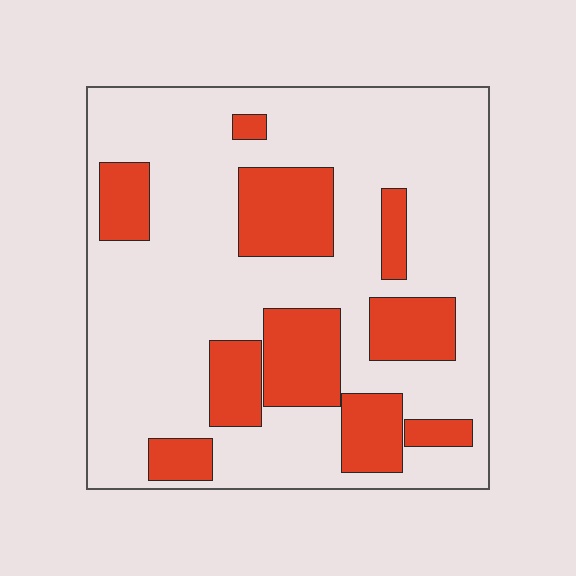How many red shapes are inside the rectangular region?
10.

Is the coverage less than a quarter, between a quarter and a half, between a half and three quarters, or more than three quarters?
Between a quarter and a half.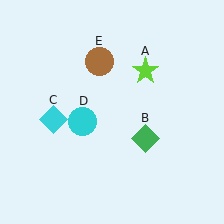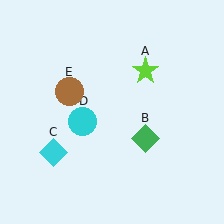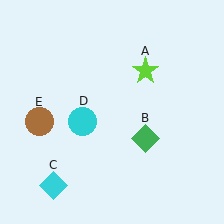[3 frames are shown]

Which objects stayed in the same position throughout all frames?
Lime star (object A) and green diamond (object B) and cyan circle (object D) remained stationary.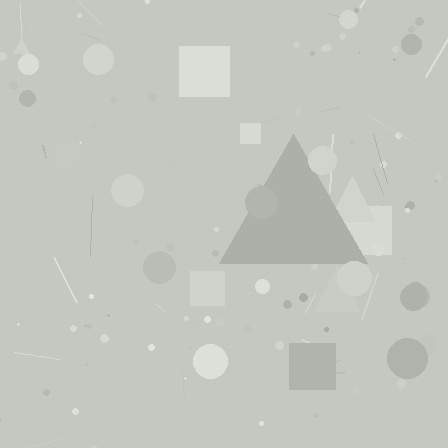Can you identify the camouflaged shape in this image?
The camouflaged shape is a triangle.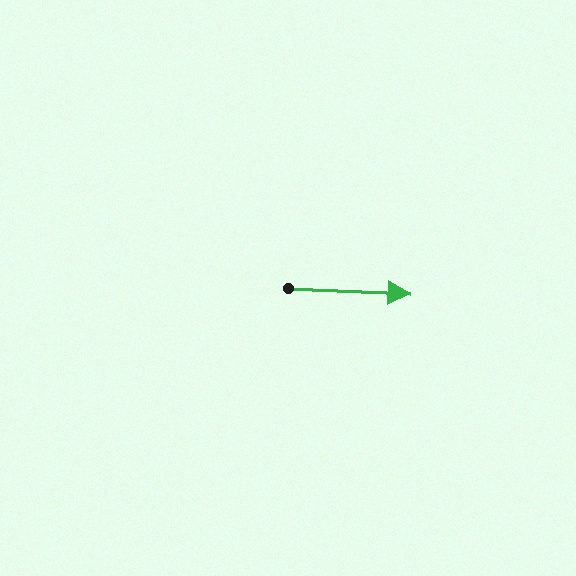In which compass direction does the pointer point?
East.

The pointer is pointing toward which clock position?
Roughly 3 o'clock.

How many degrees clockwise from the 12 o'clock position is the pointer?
Approximately 93 degrees.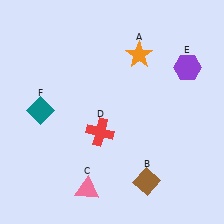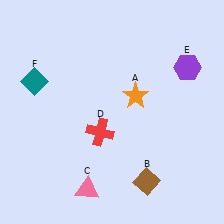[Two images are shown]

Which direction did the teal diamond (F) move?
The teal diamond (F) moved up.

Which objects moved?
The objects that moved are: the orange star (A), the teal diamond (F).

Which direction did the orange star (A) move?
The orange star (A) moved down.